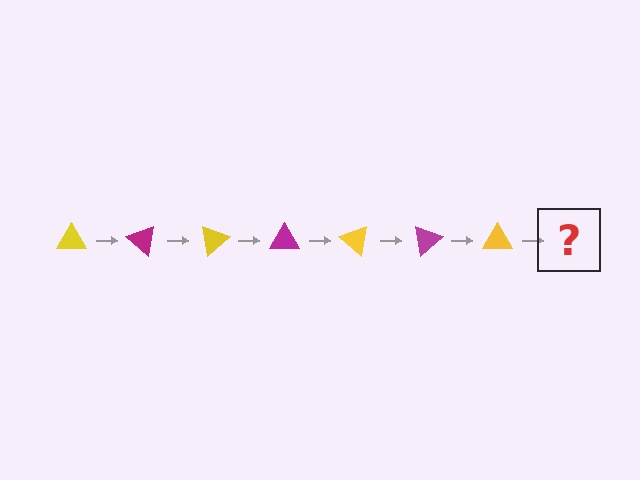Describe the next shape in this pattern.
It should be a magenta triangle, rotated 280 degrees from the start.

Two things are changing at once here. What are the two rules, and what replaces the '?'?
The two rules are that it rotates 40 degrees each step and the color cycles through yellow and magenta. The '?' should be a magenta triangle, rotated 280 degrees from the start.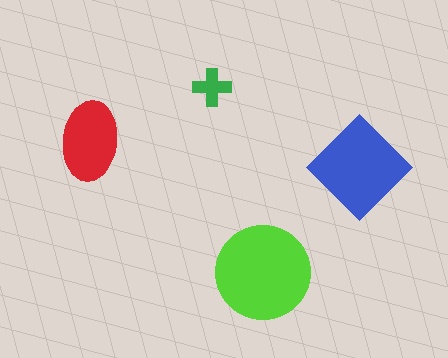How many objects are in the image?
There are 4 objects in the image.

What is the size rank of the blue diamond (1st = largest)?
2nd.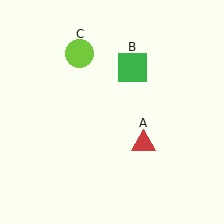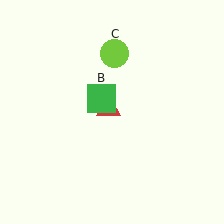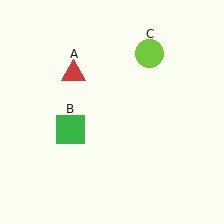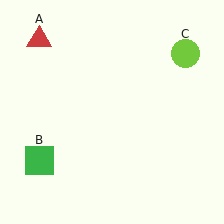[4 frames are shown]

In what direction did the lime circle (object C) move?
The lime circle (object C) moved right.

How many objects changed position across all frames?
3 objects changed position: red triangle (object A), green square (object B), lime circle (object C).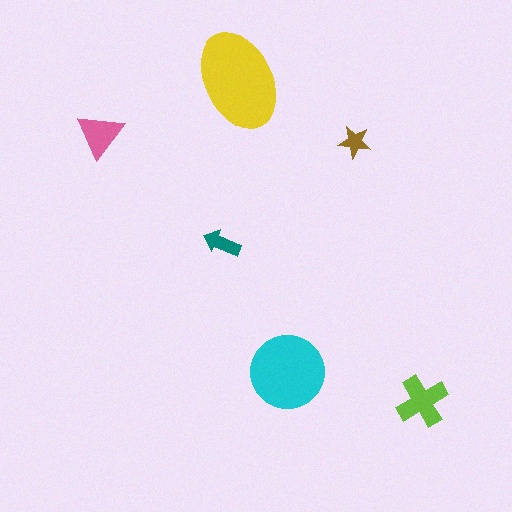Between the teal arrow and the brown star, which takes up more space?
The teal arrow.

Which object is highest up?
The yellow ellipse is topmost.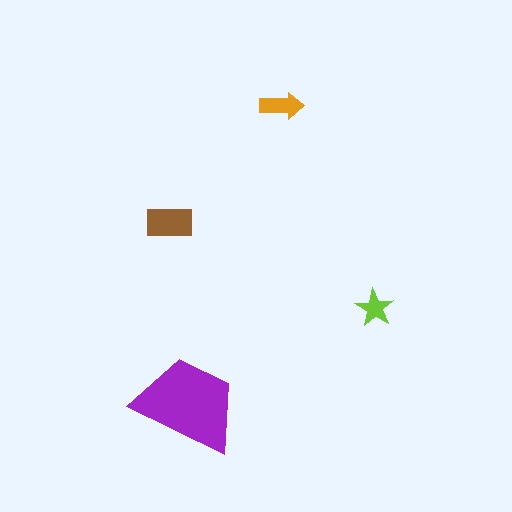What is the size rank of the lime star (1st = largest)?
4th.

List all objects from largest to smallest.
The purple trapezoid, the brown rectangle, the orange arrow, the lime star.